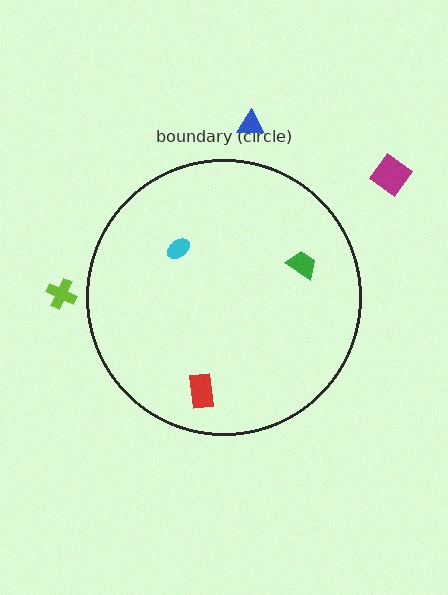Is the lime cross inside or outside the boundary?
Outside.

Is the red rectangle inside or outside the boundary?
Inside.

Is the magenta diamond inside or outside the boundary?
Outside.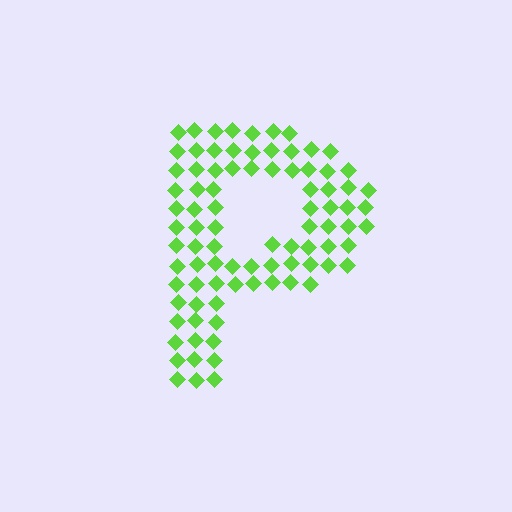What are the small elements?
The small elements are diamonds.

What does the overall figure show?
The overall figure shows the letter P.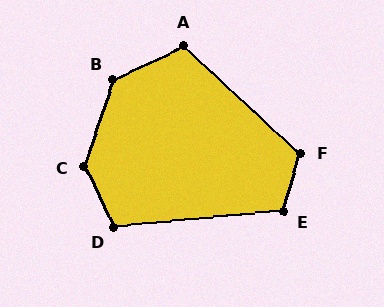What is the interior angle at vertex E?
Approximately 112 degrees (obtuse).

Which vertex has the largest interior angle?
C, at approximately 137 degrees.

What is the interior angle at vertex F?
Approximately 117 degrees (obtuse).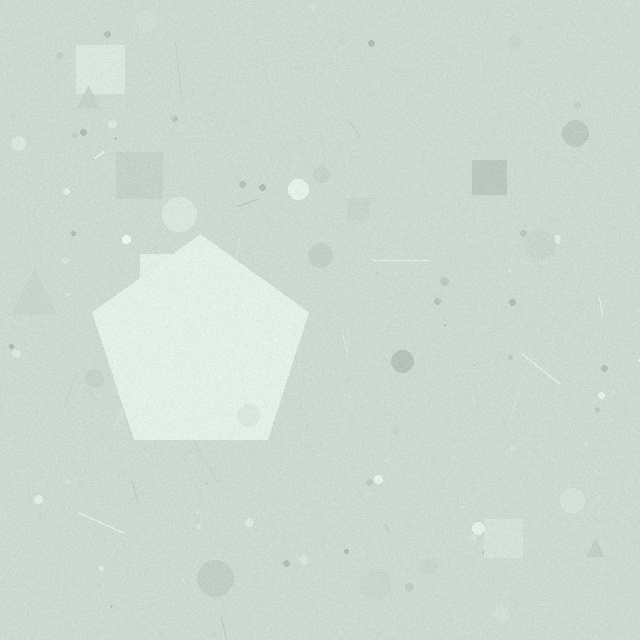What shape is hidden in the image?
A pentagon is hidden in the image.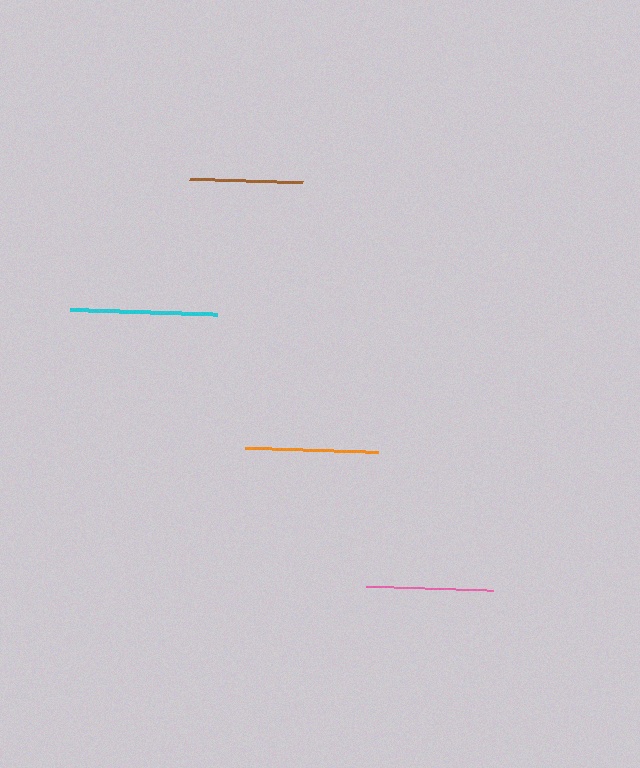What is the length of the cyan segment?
The cyan segment is approximately 147 pixels long.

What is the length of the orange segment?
The orange segment is approximately 132 pixels long.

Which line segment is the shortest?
The brown line is the shortest at approximately 113 pixels.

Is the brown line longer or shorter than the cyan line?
The cyan line is longer than the brown line.